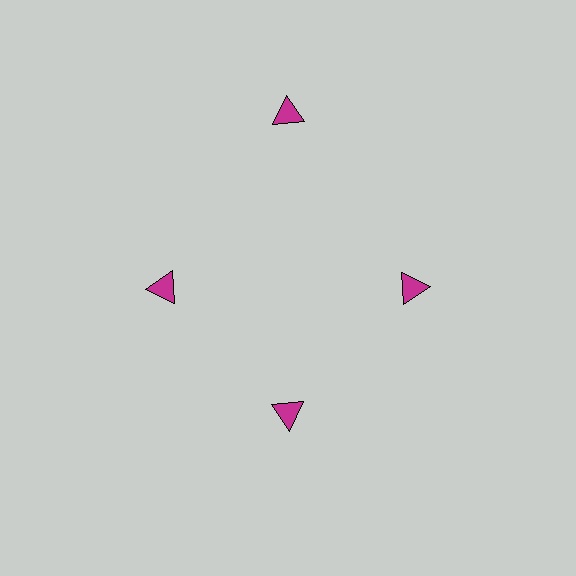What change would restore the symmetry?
The symmetry would be restored by moving it inward, back onto the ring so that all 4 triangles sit at equal angles and equal distance from the center.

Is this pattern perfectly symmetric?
No. The 4 magenta triangles are arranged in a ring, but one element near the 12 o'clock position is pushed outward from the center, breaking the 4-fold rotational symmetry.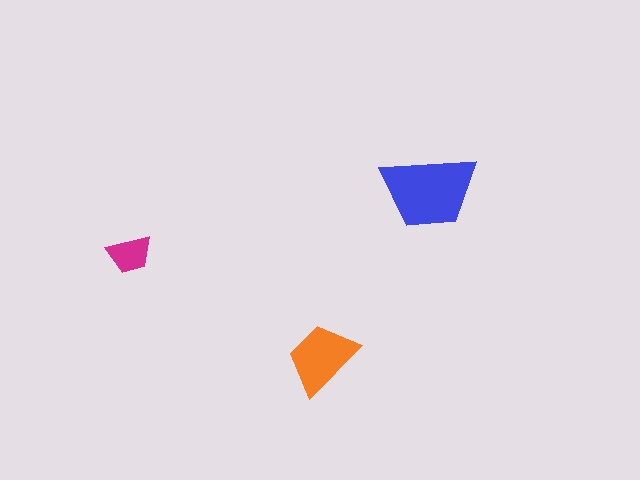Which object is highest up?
The blue trapezoid is topmost.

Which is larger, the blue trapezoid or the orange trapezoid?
The blue one.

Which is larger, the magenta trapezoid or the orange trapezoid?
The orange one.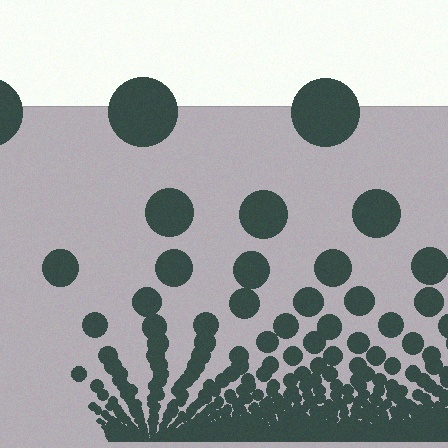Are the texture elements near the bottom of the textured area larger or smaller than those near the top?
Smaller. The gradient is inverted — elements near the bottom are smaller and denser.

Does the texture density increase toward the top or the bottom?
Density increases toward the bottom.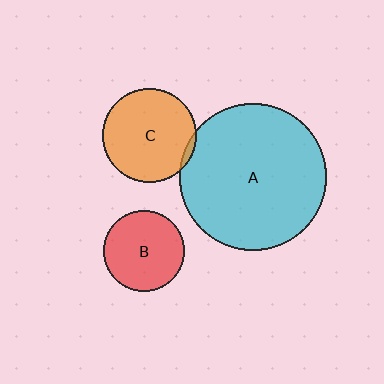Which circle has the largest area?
Circle A (cyan).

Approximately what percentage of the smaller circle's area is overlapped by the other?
Approximately 5%.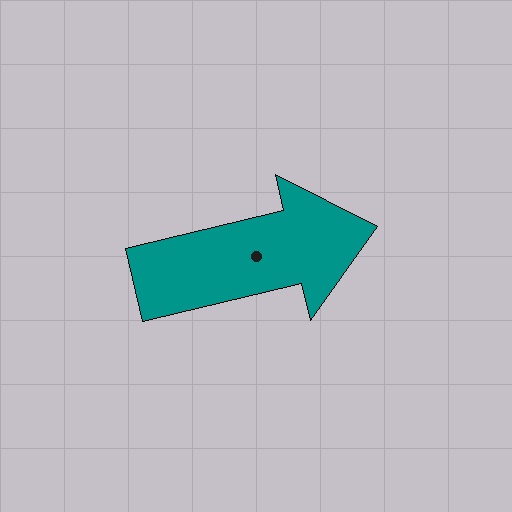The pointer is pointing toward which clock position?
Roughly 3 o'clock.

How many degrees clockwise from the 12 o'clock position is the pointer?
Approximately 77 degrees.